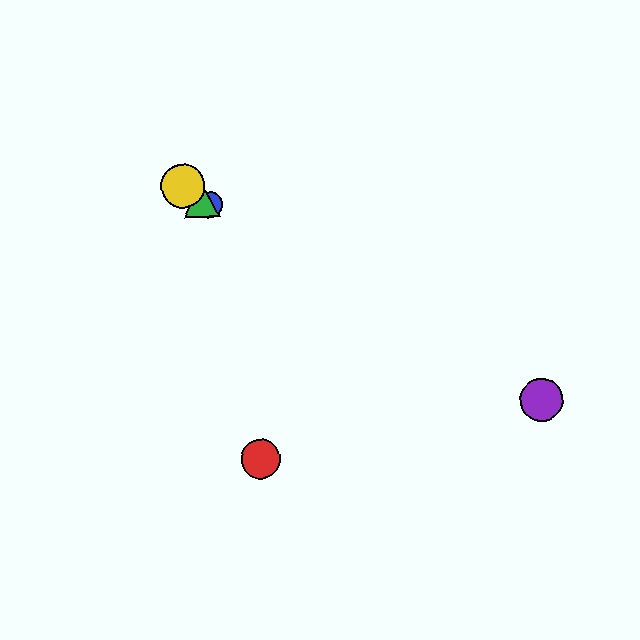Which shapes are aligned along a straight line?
The blue circle, the green triangle, the yellow circle are aligned along a straight line.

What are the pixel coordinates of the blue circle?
The blue circle is at (209, 205).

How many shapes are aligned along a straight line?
3 shapes (the blue circle, the green triangle, the yellow circle) are aligned along a straight line.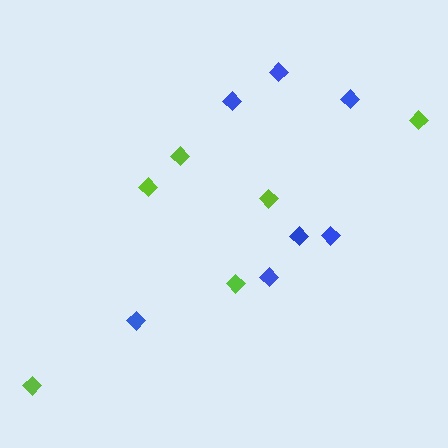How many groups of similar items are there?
There are 2 groups: one group of blue diamonds (7) and one group of lime diamonds (6).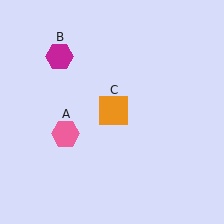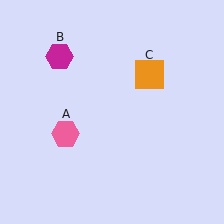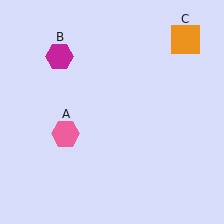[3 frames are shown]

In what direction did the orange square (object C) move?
The orange square (object C) moved up and to the right.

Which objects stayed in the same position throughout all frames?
Pink hexagon (object A) and magenta hexagon (object B) remained stationary.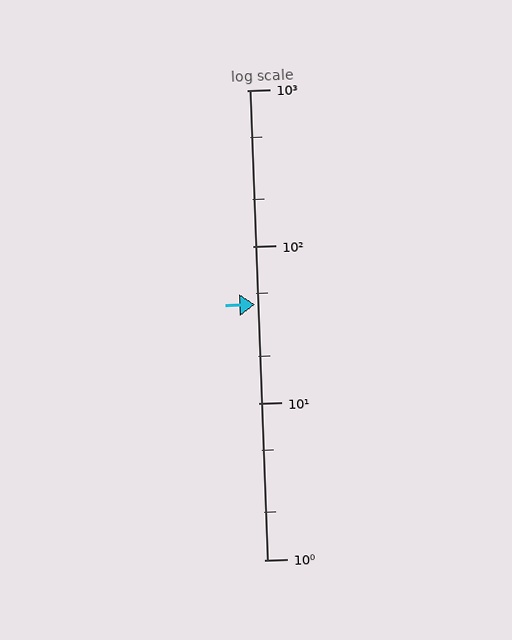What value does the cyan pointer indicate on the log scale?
The pointer indicates approximately 43.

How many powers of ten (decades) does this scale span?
The scale spans 3 decades, from 1 to 1000.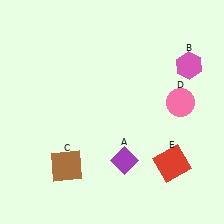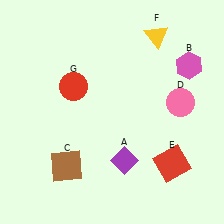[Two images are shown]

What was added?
A yellow triangle (F), a red circle (G) were added in Image 2.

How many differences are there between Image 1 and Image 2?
There are 2 differences between the two images.